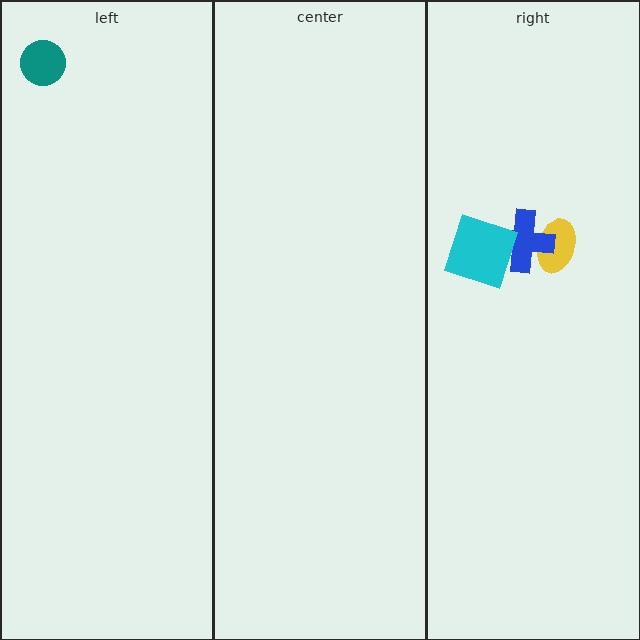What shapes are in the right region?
The yellow ellipse, the blue cross, the cyan square.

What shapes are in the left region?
The teal circle.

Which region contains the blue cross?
The right region.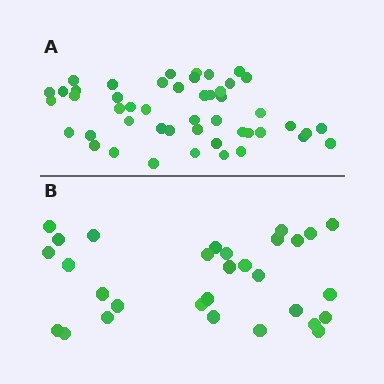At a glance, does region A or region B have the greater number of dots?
Region A (the top region) has more dots.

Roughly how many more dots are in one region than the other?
Region A has approximately 20 more dots than region B.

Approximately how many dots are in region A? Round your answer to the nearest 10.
About 50 dots. (The exact count is 48, which rounds to 50.)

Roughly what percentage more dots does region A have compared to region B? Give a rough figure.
About 60% more.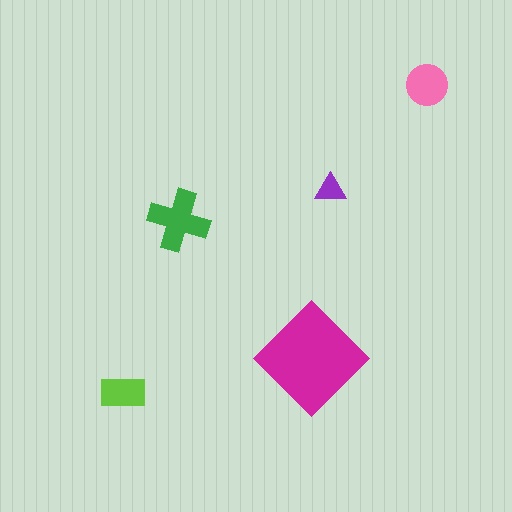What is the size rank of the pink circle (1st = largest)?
3rd.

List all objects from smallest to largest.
The purple triangle, the lime rectangle, the pink circle, the green cross, the magenta diamond.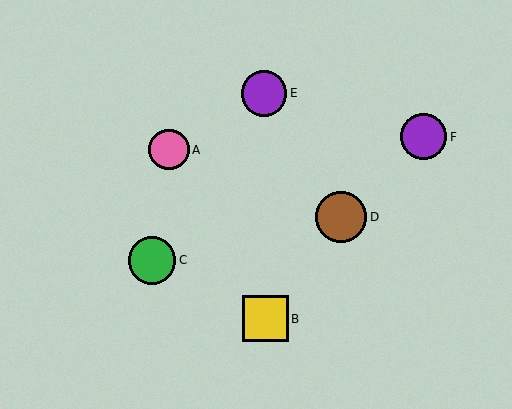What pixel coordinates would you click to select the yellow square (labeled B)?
Click at (265, 319) to select the yellow square B.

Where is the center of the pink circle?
The center of the pink circle is at (169, 150).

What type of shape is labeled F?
Shape F is a purple circle.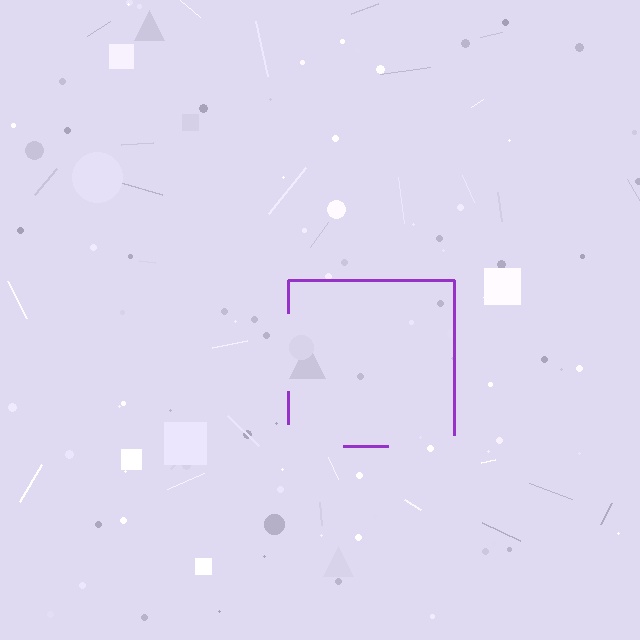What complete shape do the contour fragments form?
The contour fragments form a square.